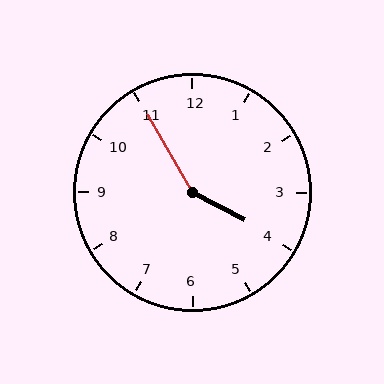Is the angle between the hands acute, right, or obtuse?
It is obtuse.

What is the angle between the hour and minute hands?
Approximately 148 degrees.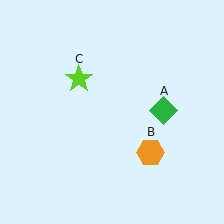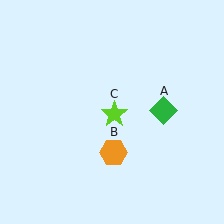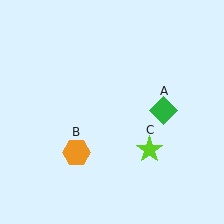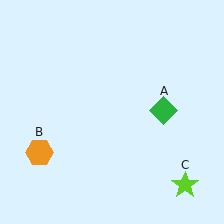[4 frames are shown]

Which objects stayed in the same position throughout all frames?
Green diamond (object A) remained stationary.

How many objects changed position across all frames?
2 objects changed position: orange hexagon (object B), lime star (object C).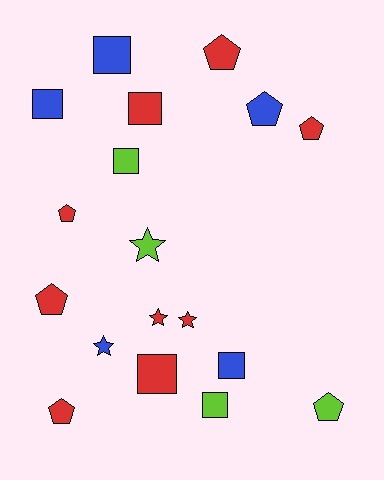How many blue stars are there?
There is 1 blue star.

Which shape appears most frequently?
Pentagon, with 7 objects.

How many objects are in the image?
There are 18 objects.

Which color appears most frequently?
Red, with 9 objects.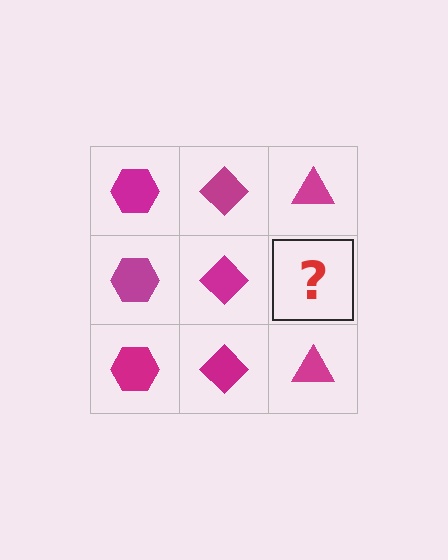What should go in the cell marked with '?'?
The missing cell should contain a magenta triangle.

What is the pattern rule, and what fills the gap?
The rule is that each column has a consistent shape. The gap should be filled with a magenta triangle.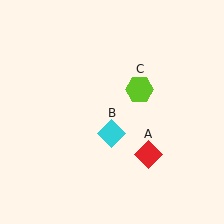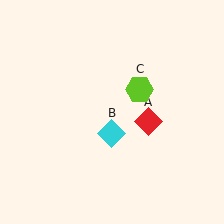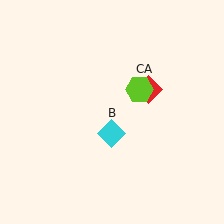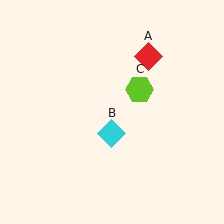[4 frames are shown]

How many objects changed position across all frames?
1 object changed position: red diamond (object A).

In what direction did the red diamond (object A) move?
The red diamond (object A) moved up.